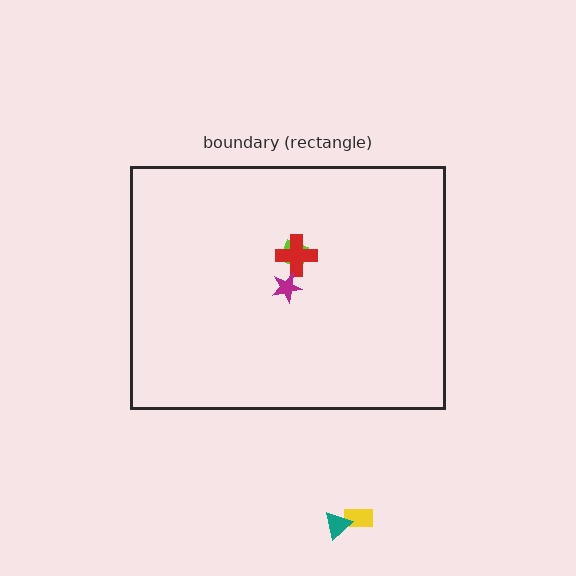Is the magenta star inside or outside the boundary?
Inside.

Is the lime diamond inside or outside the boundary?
Inside.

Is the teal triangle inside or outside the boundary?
Outside.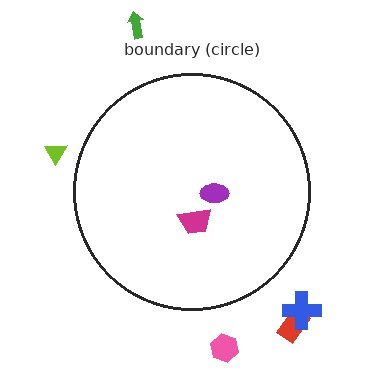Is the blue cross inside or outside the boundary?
Outside.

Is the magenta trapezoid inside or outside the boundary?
Inside.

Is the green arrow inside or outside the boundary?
Outside.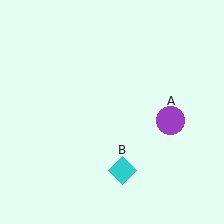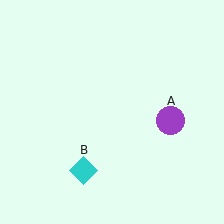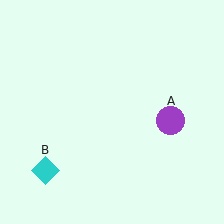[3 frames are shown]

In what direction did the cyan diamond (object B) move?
The cyan diamond (object B) moved left.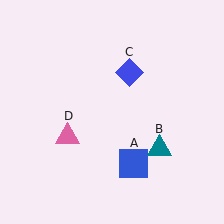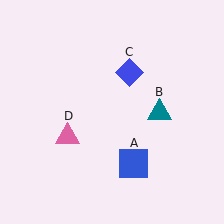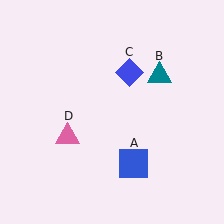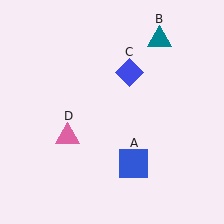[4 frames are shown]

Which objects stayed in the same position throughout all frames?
Blue square (object A) and blue diamond (object C) and pink triangle (object D) remained stationary.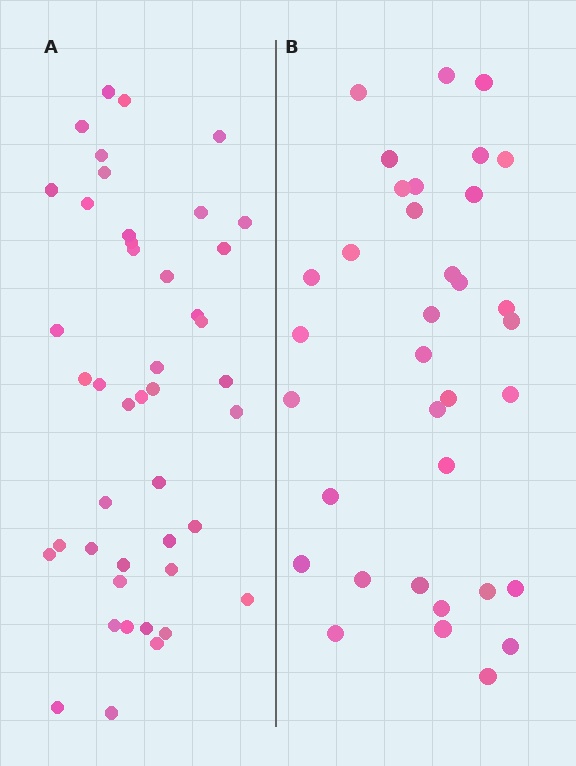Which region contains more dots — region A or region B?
Region A (the left region) has more dots.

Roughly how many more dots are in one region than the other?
Region A has roughly 8 or so more dots than region B.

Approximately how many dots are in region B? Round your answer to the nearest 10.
About 40 dots. (The exact count is 35, which rounds to 40.)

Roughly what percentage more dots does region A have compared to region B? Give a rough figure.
About 25% more.